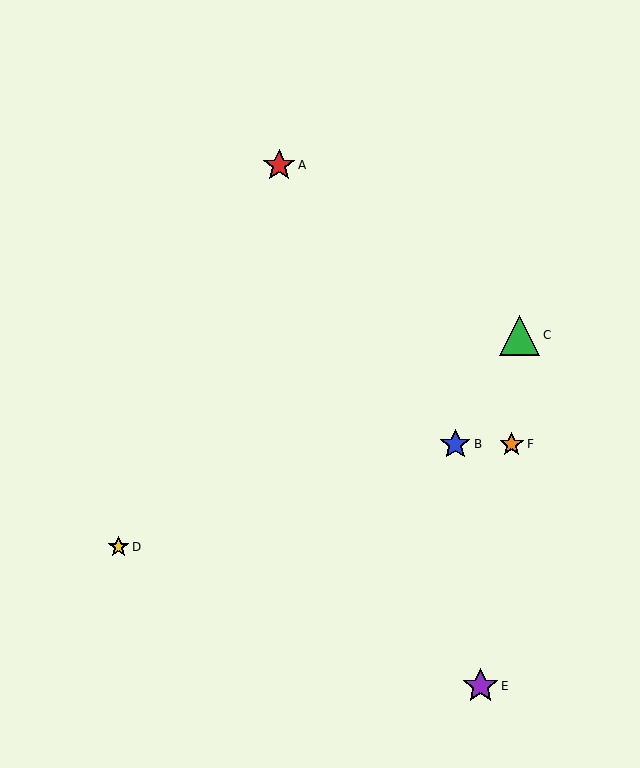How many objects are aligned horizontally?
2 objects (B, F) are aligned horizontally.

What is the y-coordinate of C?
Object C is at y≈335.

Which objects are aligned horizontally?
Objects B, F are aligned horizontally.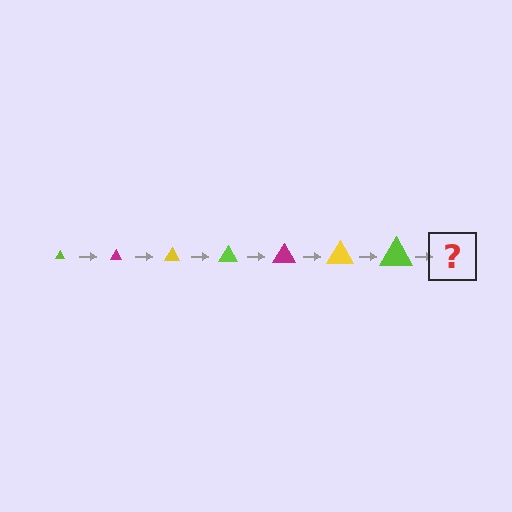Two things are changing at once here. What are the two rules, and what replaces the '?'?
The two rules are that the triangle grows larger each step and the color cycles through lime, magenta, and yellow. The '?' should be a magenta triangle, larger than the previous one.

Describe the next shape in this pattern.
It should be a magenta triangle, larger than the previous one.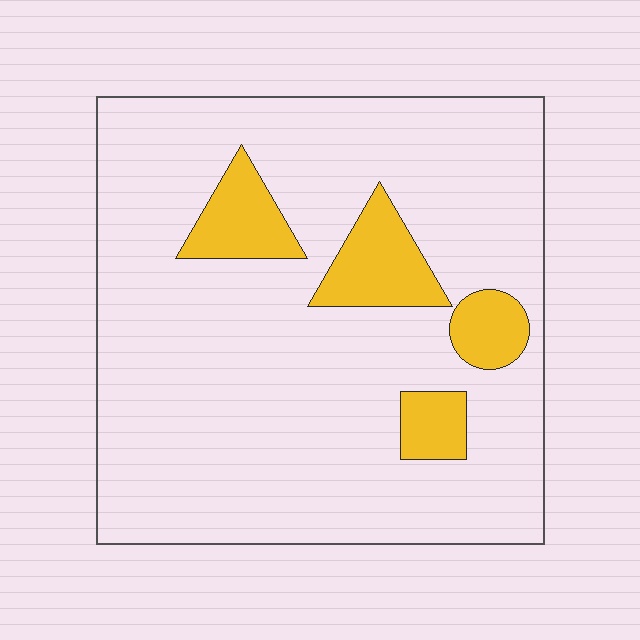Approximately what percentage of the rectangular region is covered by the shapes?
Approximately 15%.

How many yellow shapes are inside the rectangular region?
4.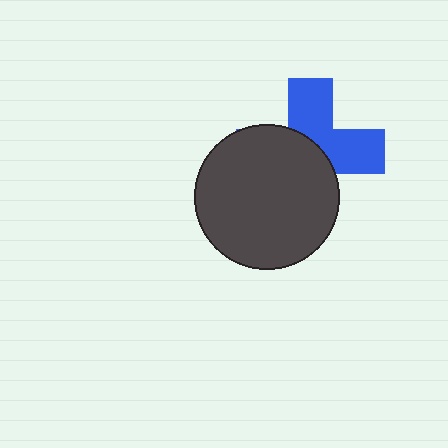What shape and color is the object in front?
The object in front is a dark gray circle.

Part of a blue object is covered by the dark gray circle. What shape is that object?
It is a cross.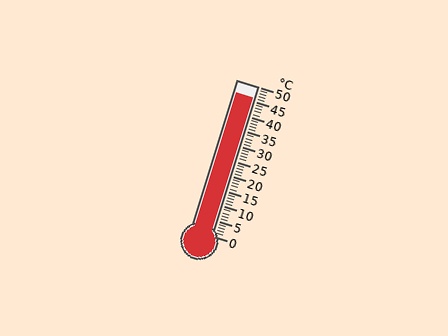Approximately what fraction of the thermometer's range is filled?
The thermometer is filled to approximately 90% of its range.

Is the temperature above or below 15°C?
The temperature is above 15°C.